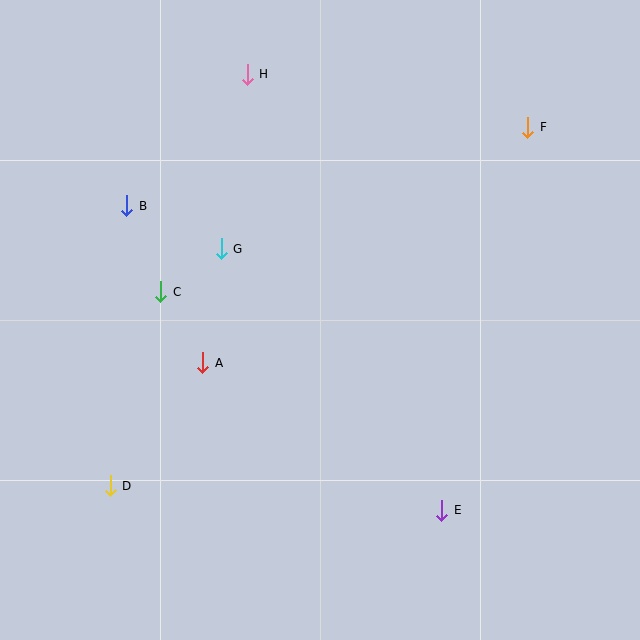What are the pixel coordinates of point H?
Point H is at (247, 74).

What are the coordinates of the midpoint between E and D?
The midpoint between E and D is at (276, 498).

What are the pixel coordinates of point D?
Point D is at (110, 486).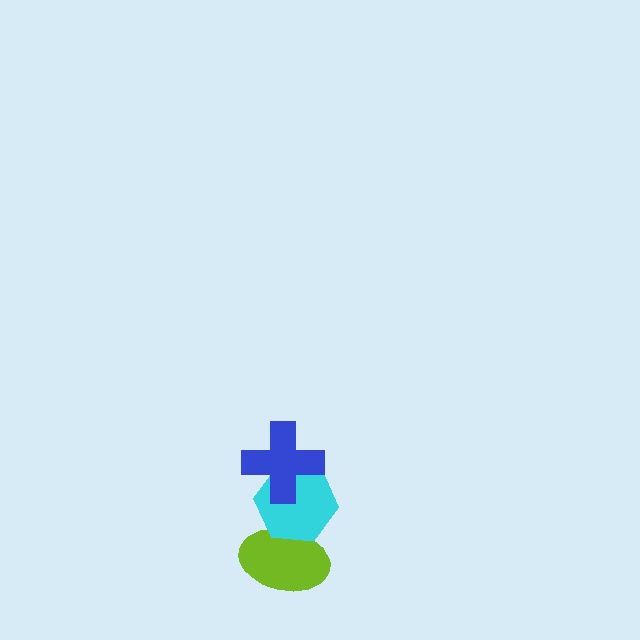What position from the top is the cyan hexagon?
The cyan hexagon is 2nd from the top.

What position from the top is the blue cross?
The blue cross is 1st from the top.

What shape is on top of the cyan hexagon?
The blue cross is on top of the cyan hexagon.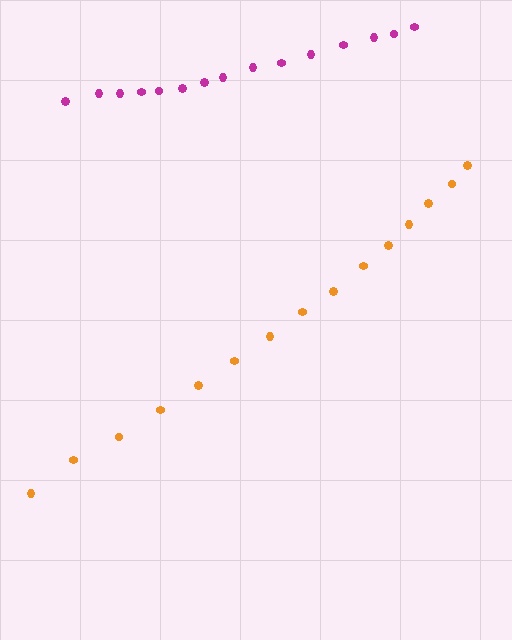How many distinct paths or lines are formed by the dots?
There are 2 distinct paths.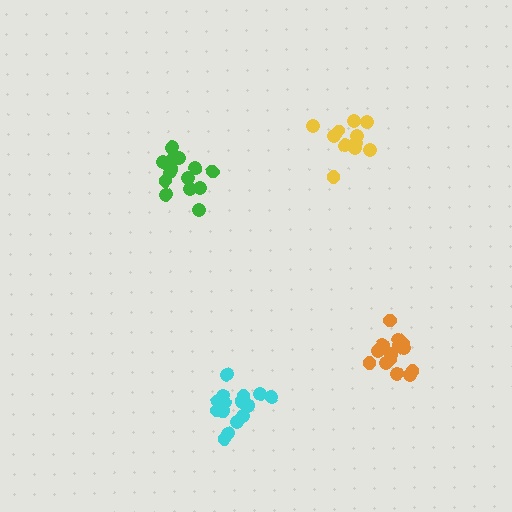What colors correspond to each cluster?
The clusters are colored: cyan, green, yellow, orange.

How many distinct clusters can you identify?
There are 4 distinct clusters.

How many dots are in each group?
Group 1: 16 dots, Group 2: 14 dots, Group 3: 13 dots, Group 4: 16 dots (59 total).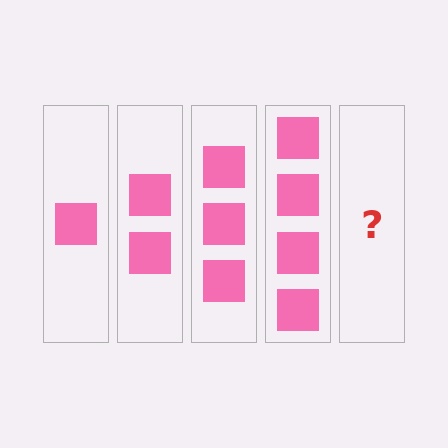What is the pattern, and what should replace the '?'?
The pattern is that each step adds one more square. The '?' should be 5 squares.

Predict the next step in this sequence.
The next step is 5 squares.